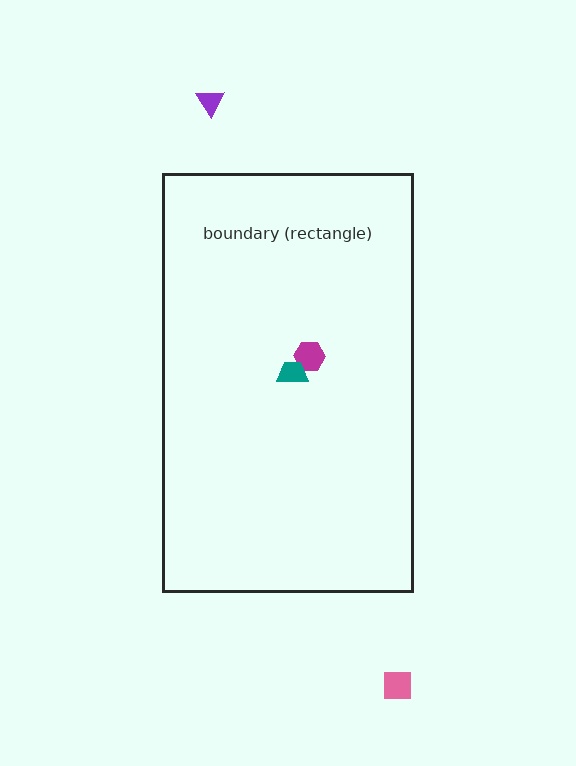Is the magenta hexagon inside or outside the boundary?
Inside.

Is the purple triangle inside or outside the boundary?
Outside.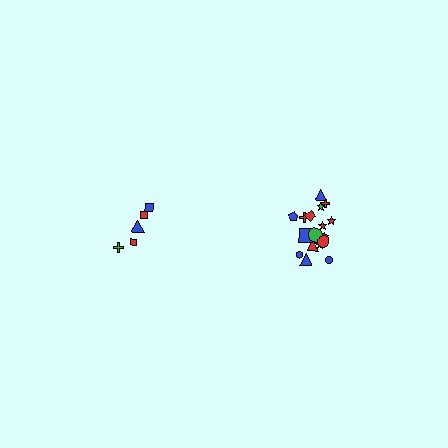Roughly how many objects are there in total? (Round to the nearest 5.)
Roughly 25 objects in total.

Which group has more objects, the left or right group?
The right group.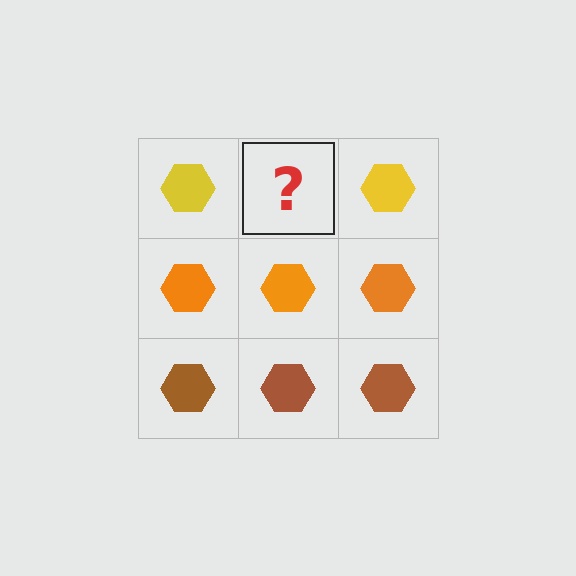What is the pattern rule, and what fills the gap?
The rule is that each row has a consistent color. The gap should be filled with a yellow hexagon.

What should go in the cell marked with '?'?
The missing cell should contain a yellow hexagon.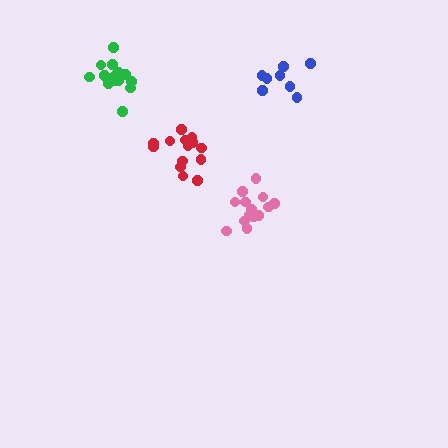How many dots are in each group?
Group 1: 14 dots, Group 2: 14 dots, Group 3: 8 dots, Group 4: 14 dots (50 total).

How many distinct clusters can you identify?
There are 4 distinct clusters.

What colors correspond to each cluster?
The clusters are colored: pink, green, blue, red.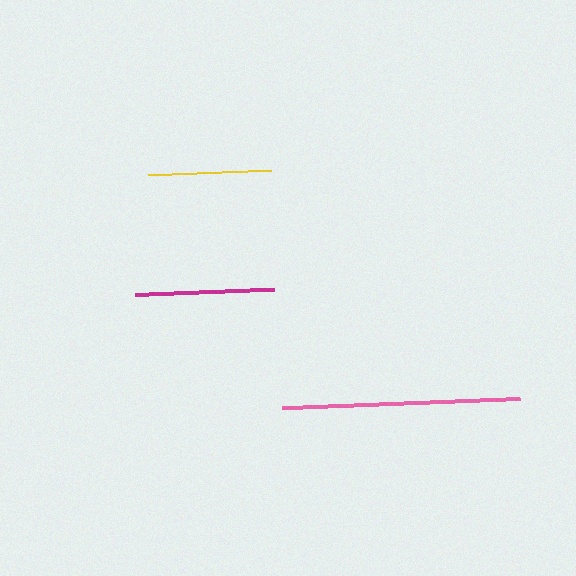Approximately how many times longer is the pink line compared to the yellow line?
The pink line is approximately 1.9 times the length of the yellow line.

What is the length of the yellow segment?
The yellow segment is approximately 123 pixels long.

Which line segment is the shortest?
The yellow line is the shortest at approximately 123 pixels.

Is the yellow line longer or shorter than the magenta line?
The magenta line is longer than the yellow line.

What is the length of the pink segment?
The pink segment is approximately 239 pixels long.